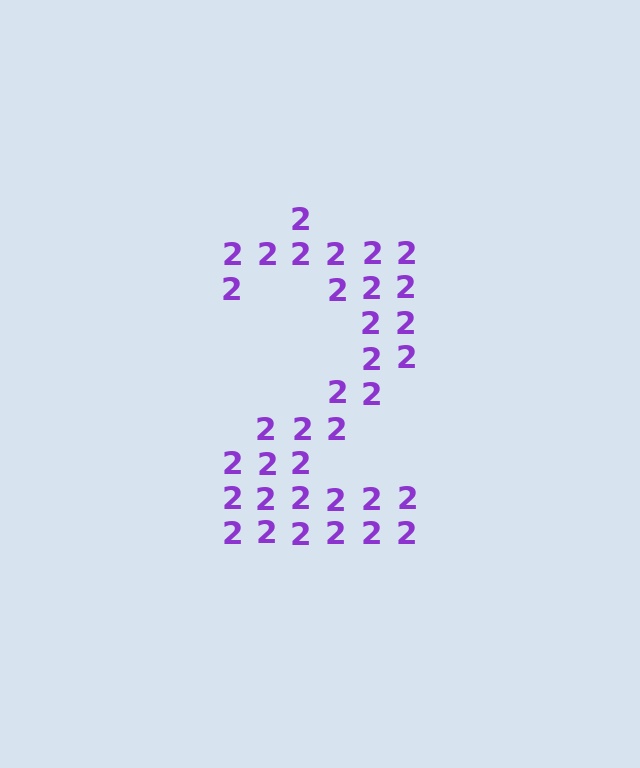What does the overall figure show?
The overall figure shows the digit 2.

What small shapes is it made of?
It is made of small digit 2's.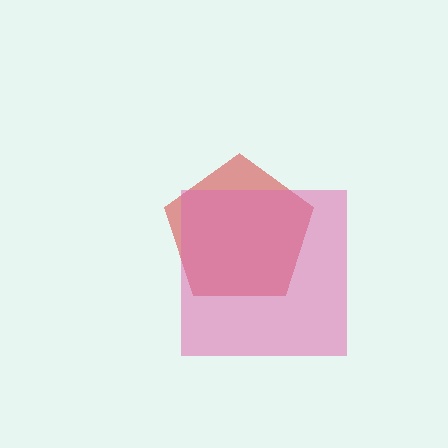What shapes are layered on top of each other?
The layered shapes are: a red pentagon, a pink square.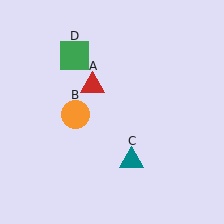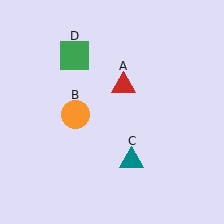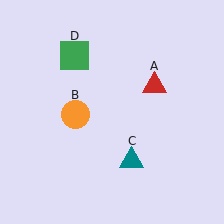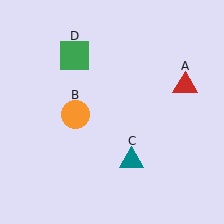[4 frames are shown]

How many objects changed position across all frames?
1 object changed position: red triangle (object A).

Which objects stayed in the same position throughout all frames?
Orange circle (object B) and teal triangle (object C) and green square (object D) remained stationary.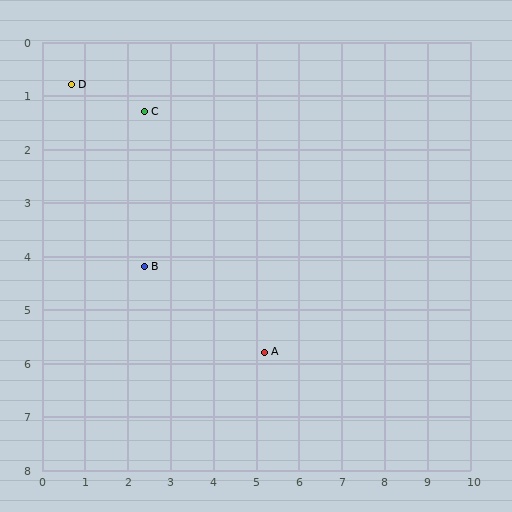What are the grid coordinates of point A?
Point A is at approximately (5.2, 5.8).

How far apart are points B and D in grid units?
Points B and D are about 3.8 grid units apart.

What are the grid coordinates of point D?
Point D is at approximately (0.7, 0.8).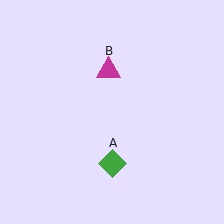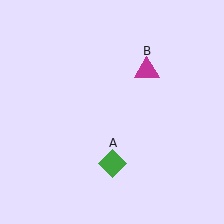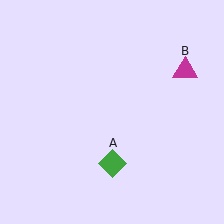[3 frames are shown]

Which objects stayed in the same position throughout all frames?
Green diamond (object A) remained stationary.